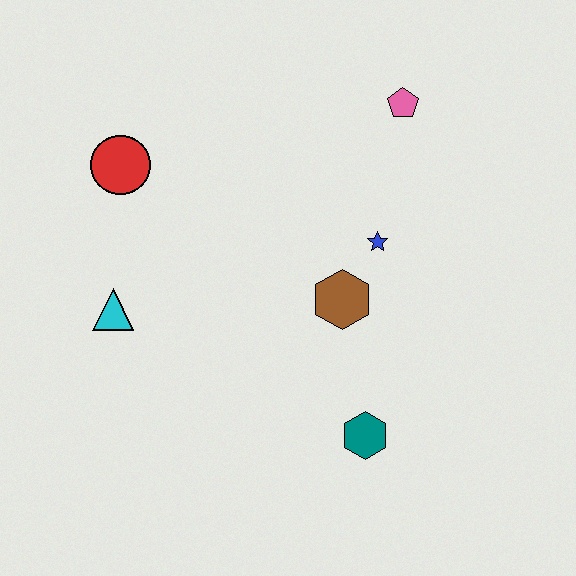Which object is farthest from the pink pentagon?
The cyan triangle is farthest from the pink pentagon.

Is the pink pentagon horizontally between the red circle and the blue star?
No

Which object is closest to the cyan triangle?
The red circle is closest to the cyan triangle.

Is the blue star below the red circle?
Yes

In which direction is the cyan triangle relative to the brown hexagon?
The cyan triangle is to the left of the brown hexagon.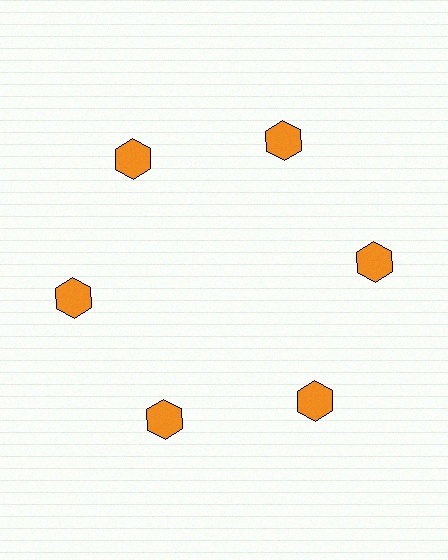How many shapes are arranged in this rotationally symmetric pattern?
There are 6 shapes, arranged in 6 groups of 1.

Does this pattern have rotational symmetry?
Yes, this pattern has 6-fold rotational symmetry. It looks the same after rotating 60 degrees around the center.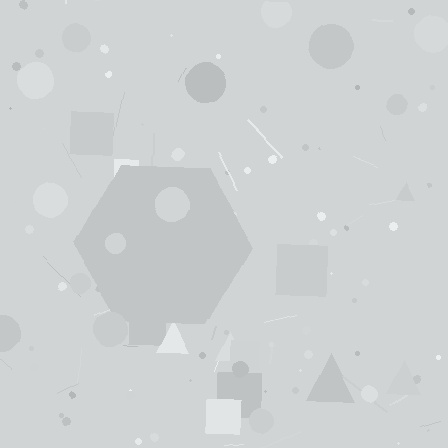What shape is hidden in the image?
A hexagon is hidden in the image.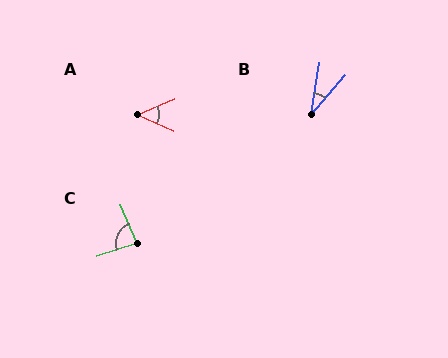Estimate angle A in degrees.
Approximately 47 degrees.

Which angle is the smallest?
B, at approximately 31 degrees.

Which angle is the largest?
C, at approximately 86 degrees.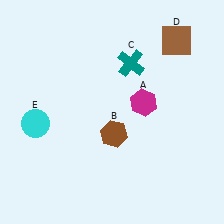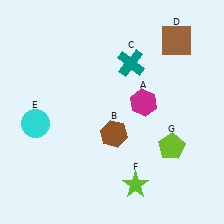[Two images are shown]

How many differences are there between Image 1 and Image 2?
There are 2 differences between the two images.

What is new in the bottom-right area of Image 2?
A lime pentagon (G) was added in the bottom-right area of Image 2.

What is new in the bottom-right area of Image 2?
A lime star (F) was added in the bottom-right area of Image 2.